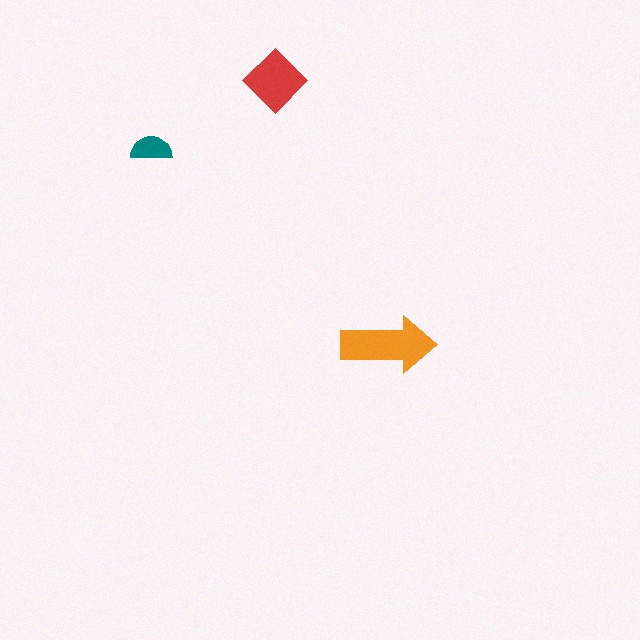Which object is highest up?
The red diamond is topmost.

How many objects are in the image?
There are 3 objects in the image.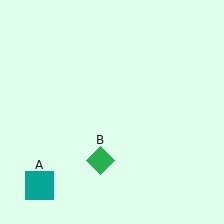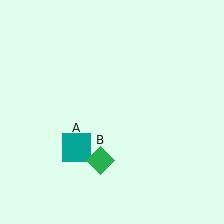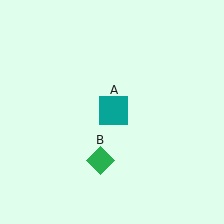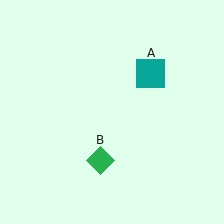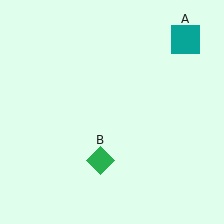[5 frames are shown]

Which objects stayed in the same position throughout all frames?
Green diamond (object B) remained stationary.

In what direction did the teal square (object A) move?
The teal square (object A) moved up and to the right.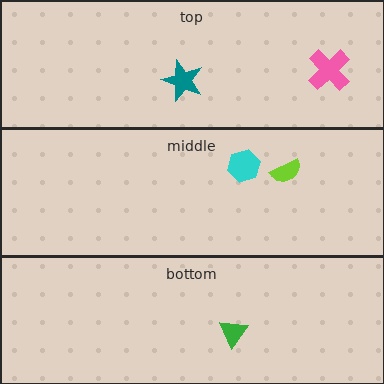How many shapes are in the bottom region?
1.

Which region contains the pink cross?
The top region.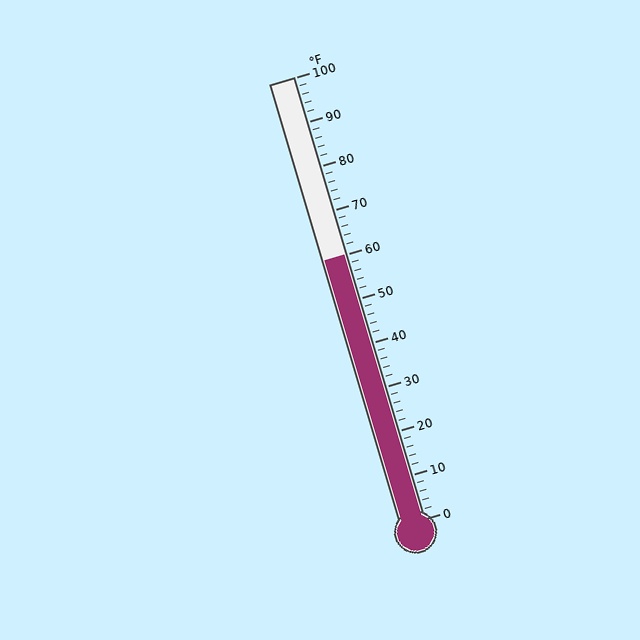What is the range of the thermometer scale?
The thermometer scale ranges from 0°F to 100°F.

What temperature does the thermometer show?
The thermometer shows approximately 60°F.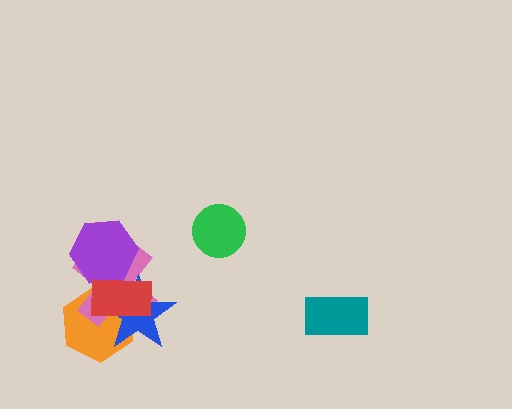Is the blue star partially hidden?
Yes, it is partially covered by another shape.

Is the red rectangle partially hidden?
No, no other shape covers it.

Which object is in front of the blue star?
The red rectangle is in front of the blue star.